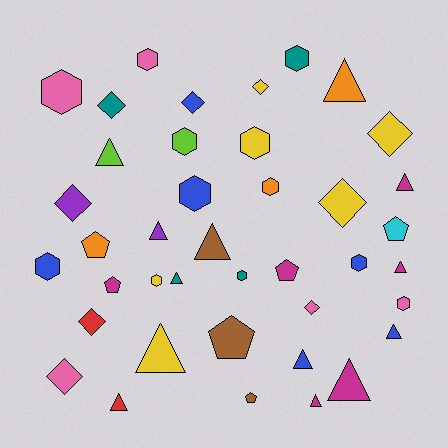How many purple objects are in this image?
There are 2 purple objects.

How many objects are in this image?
There are 40 objects.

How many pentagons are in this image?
There are 6 pentagons.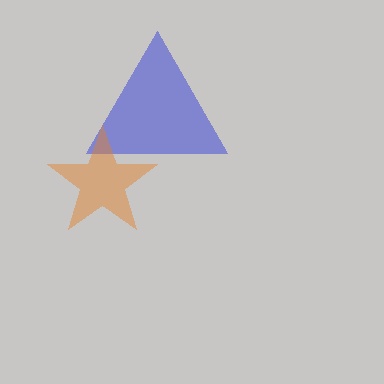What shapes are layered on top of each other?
The layered shapes are: a blue triangle, an orange star.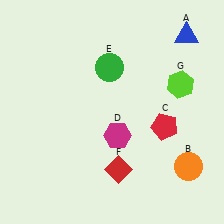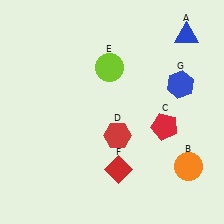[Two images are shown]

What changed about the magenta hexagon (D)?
In Image 1, D is magenta. In Image 2, it changed to red.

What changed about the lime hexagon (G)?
In Image 1, G is lime. In Image 2, it changed to blue.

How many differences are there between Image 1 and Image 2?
There are 3 differences between the two images.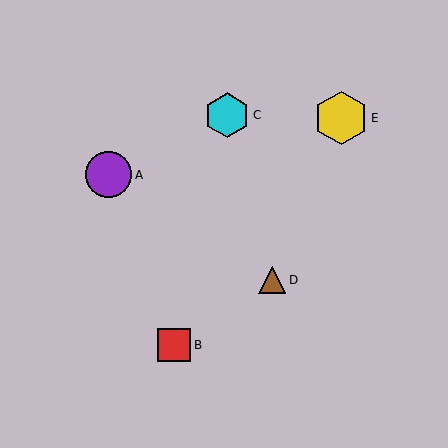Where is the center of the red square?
The center of the red square is at (174, 345).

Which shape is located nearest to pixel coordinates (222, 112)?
The cyan hexagon (labeled C) at (227, 115) is nearest to that location.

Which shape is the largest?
The yellow hexagon (labeled E) is the largest.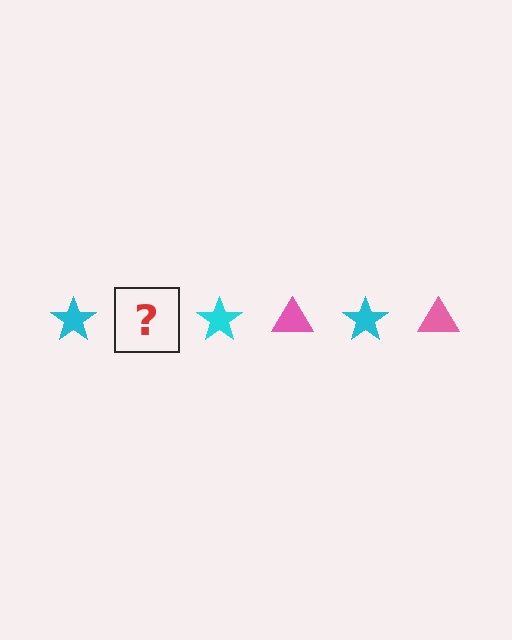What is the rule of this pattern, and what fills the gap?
The rule is that the pattern alternates between cyan star and pink triangle. The gap should be filled with a pink triangle.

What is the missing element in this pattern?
The missing element is a pink triangle.